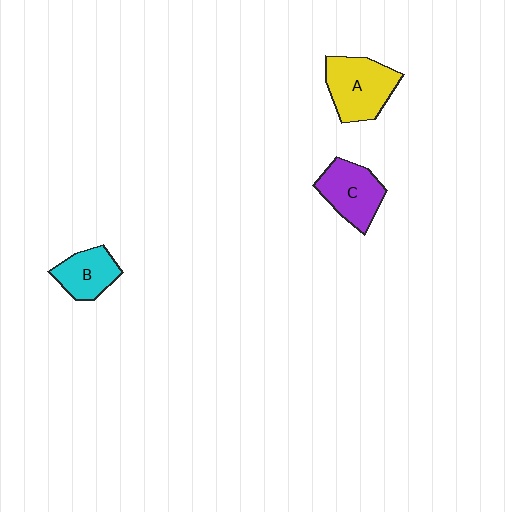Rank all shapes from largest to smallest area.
From largest to smallest: A (yellow), C (purple), B (cyan).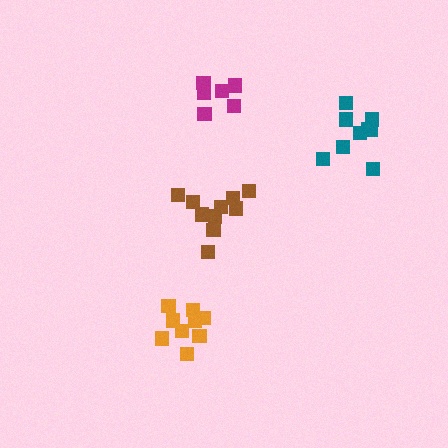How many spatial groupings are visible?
There are 4 spatial groupings.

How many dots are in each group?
Group 1: 6 dots, Group 2: 10 dots, Group 3: 9 dots, Group 4: 9 dots (34 total).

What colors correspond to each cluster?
The clusters are colored: magenta, brown, orange, teal.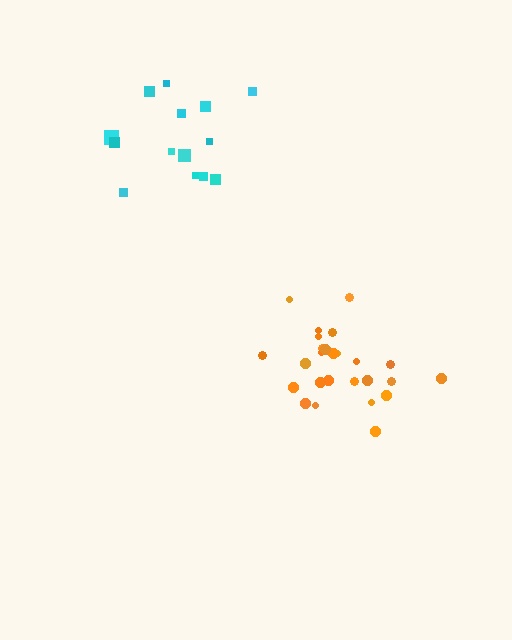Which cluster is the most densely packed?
Orange.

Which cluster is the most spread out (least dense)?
Cyan.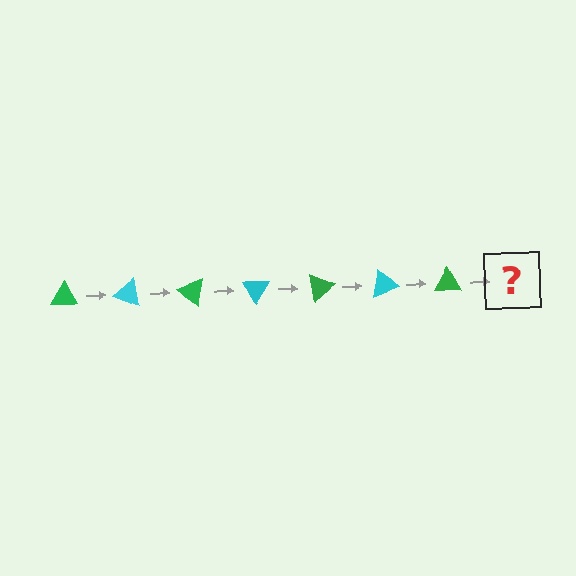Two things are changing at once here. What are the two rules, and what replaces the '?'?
The two rules are that it rotates 20 degrees each step and the color cycles through green and cyan. The '?' should be a cyan triangle, rotated 140 degrees from the start.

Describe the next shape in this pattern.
It should be a cyan triangle, rotated 140 degrees from the start.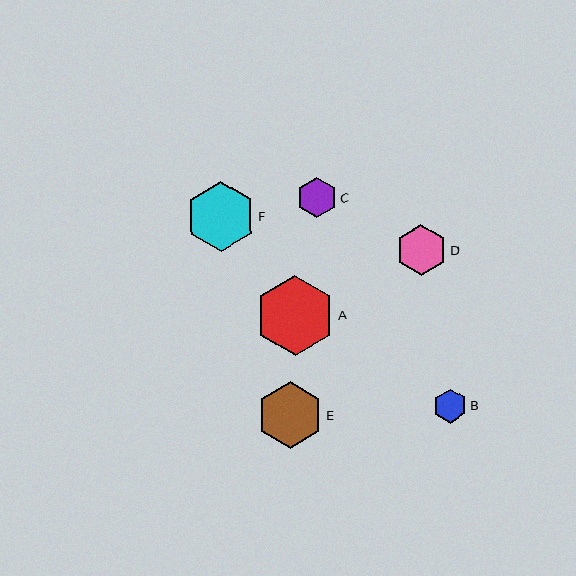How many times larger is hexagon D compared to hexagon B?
Hexagon D is approximately 1.5 times the size of hexagon B.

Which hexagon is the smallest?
Hexagon B is the smallest with a size of approximately 34 pixels.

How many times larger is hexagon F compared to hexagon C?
Hexagon F is approximately 1.7 times the size of hexagon C.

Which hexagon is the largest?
Hexagon A is the largest with a size of approximately 80 pixels.